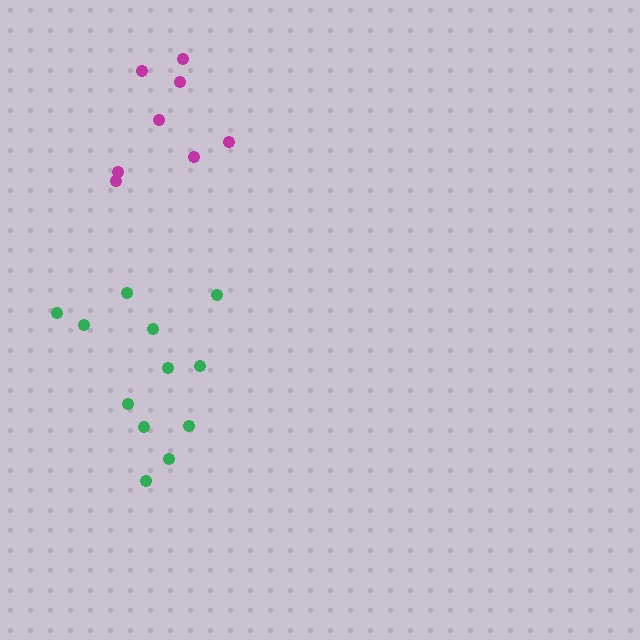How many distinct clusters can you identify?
There are 2 distinct clusters.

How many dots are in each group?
Group 1: 12 dots, Group 2: 8 dots (20 total).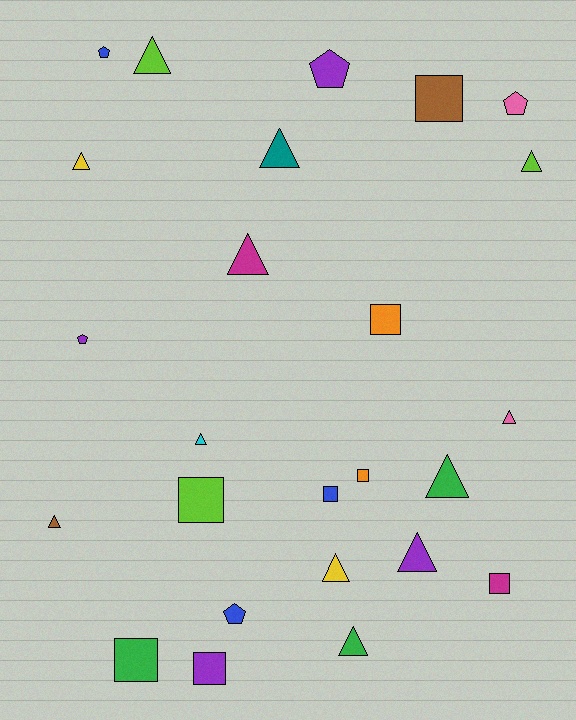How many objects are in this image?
There are 25 objects.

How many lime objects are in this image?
There are 3 lime objects.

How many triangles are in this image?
There are 12 triangles.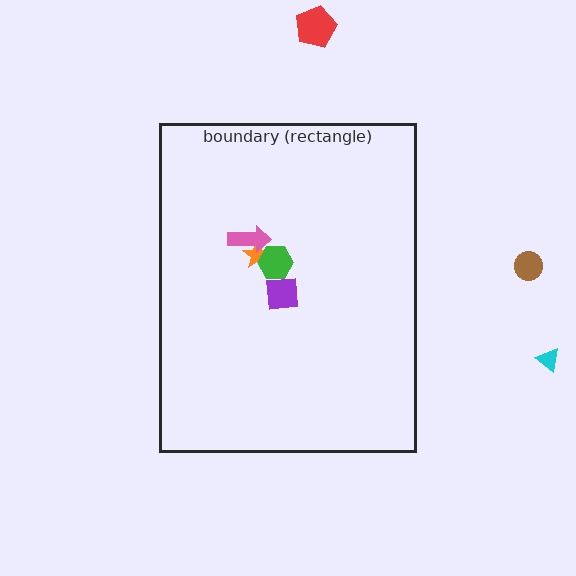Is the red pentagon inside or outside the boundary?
Outside.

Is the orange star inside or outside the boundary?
Inside.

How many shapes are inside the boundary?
4 inside, 3 outside.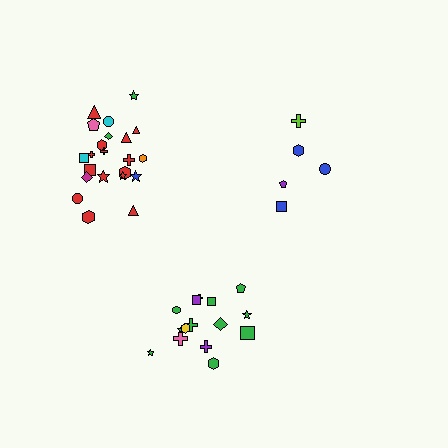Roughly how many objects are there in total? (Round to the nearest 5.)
Roughly 40 objects in total.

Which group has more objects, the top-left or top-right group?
The top-left group.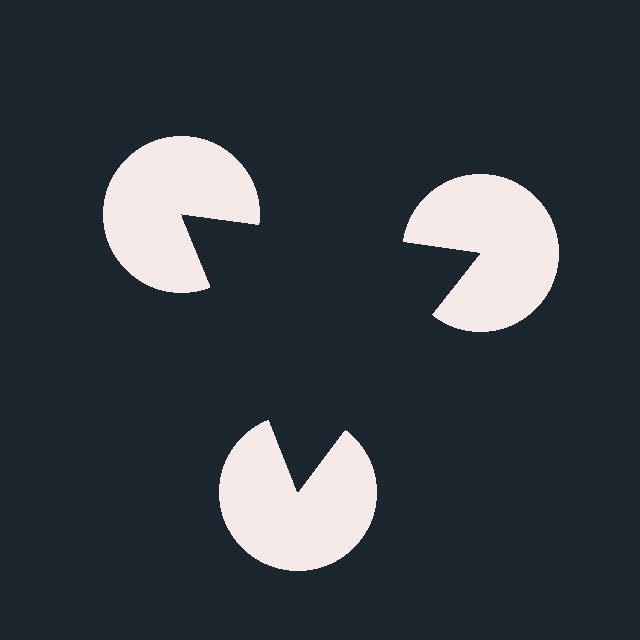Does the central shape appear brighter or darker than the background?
It typically appears slightly darker than the background, even though no actual brightness change is drawn.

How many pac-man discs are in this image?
There are 3 — one at each vertex of the illusory triangle.